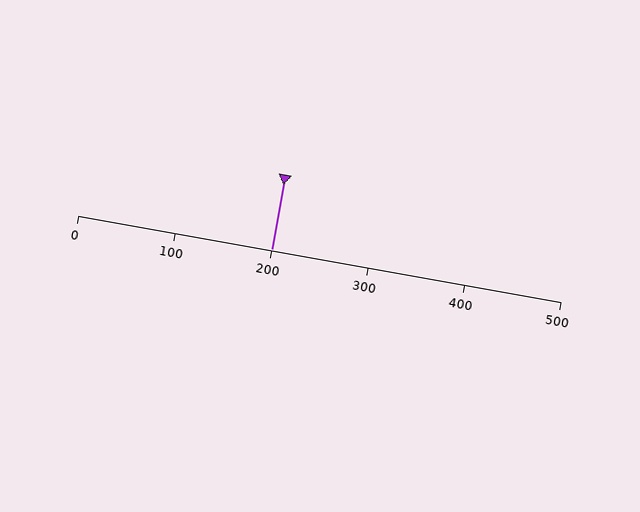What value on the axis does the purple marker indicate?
The marker indicates approximately 200.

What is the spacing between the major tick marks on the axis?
The major ticks are spaced 100 apart.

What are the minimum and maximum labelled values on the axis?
The axis runs from 0 to 500.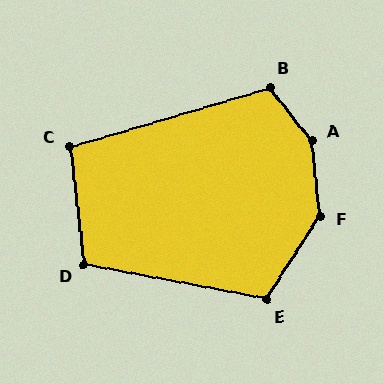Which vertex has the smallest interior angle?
C, at approximately 100 degrees.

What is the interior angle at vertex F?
Approximately 141 degrees (obtuse).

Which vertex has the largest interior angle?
A, at approximately 148 degrees.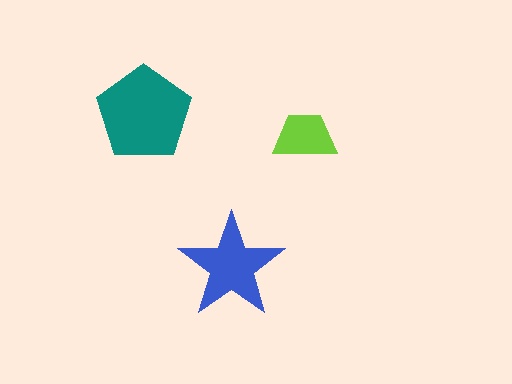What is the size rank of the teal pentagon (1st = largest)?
1st.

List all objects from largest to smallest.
The teal pentagon, the blue star, the lime trapezoid.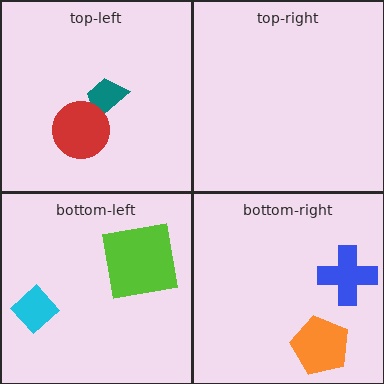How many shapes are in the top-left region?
2.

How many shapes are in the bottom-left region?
2.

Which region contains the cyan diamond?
The bottom-left region.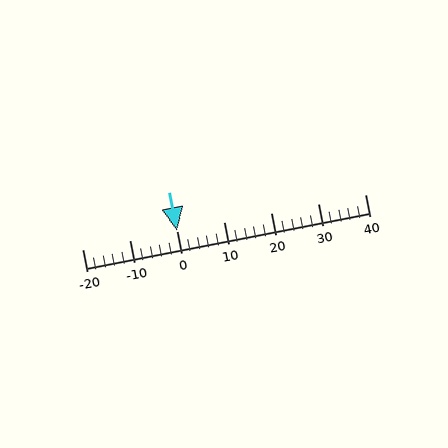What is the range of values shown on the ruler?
The ruler shows values from -20 to 40.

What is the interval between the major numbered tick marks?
The major tick marks are spaced 10 units apart.